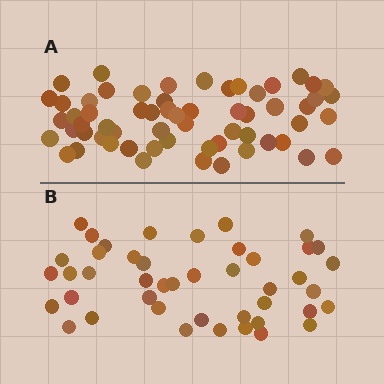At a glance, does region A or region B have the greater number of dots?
Region A (the top region) has more dots.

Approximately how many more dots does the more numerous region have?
Region A has approximately 15 more dots than region B.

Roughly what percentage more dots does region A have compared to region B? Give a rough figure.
About 35% more.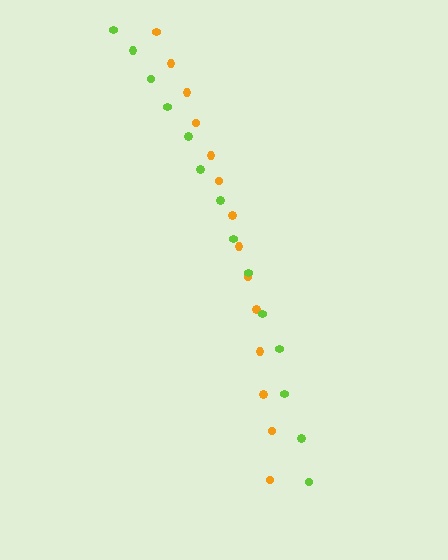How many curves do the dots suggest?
There are 2 distinct paths.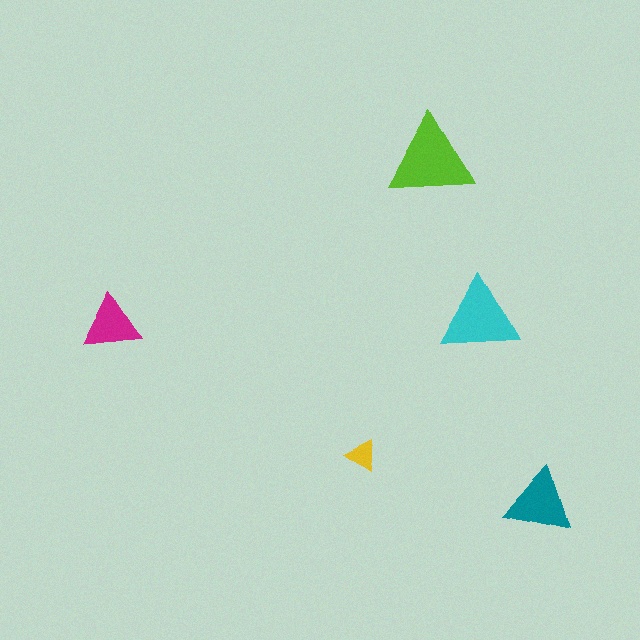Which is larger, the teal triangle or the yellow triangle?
The teal one.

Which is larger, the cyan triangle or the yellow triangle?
The cyan one.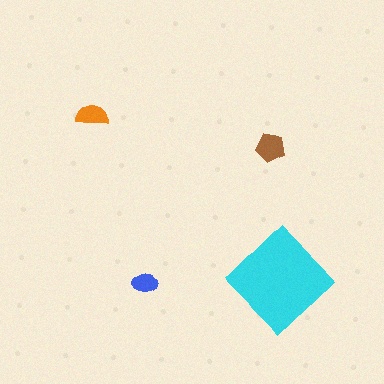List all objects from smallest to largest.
The blue ellipse, the orange semicircle, the brown pentagon, the cyan diamond.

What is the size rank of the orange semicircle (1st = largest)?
3rd.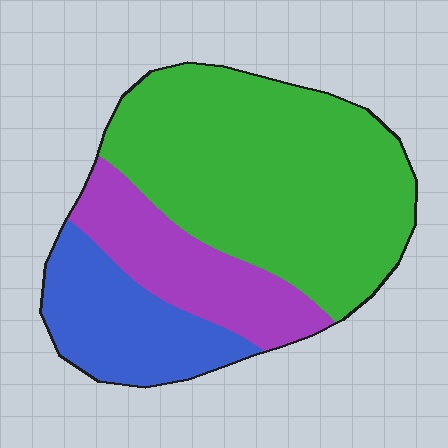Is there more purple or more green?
Green.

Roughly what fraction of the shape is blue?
Blue takes up about one fifth (1/5) of the shape.